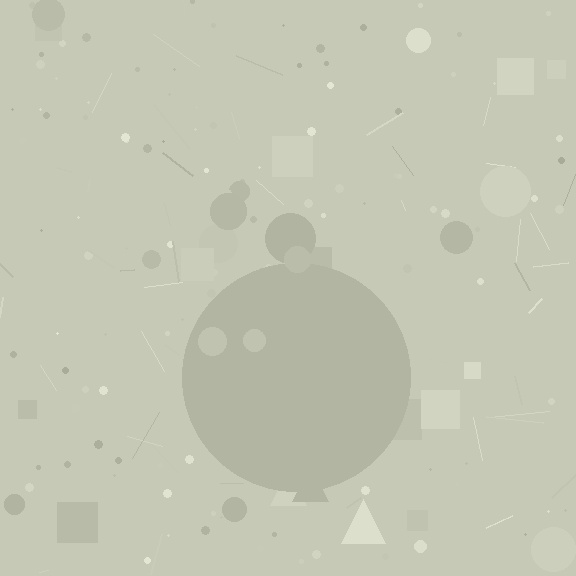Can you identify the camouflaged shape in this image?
The camouflaged shape is a circle.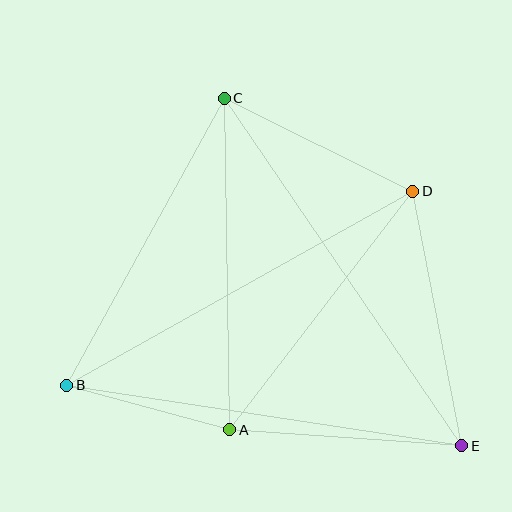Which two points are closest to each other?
Points A and B are closest to each other.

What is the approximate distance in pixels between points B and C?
The distance between B and C is approximately 327 pixels.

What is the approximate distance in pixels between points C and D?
The distance between C and D is approximately 210 pixels.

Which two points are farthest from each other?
Points C and E are farthest from each other.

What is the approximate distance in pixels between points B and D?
The distance between B and D is approximately 397 pixels.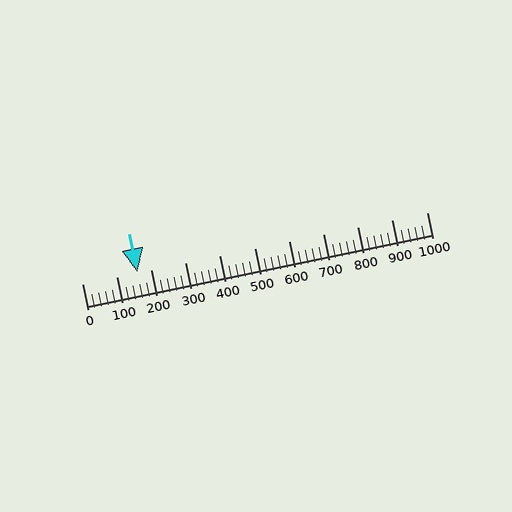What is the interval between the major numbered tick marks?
The major tick marks are spaced 100 units apart.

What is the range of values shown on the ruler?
The ruler shows values from 0 to 1000.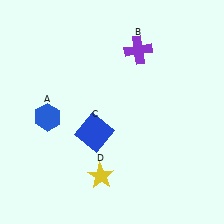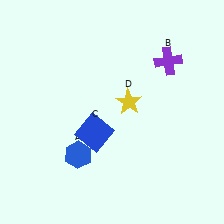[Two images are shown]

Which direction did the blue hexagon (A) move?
The blue hexagon (A) moved down.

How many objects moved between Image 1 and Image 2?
3 objects moved between the two images.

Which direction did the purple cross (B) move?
The purple cross (B) moved right.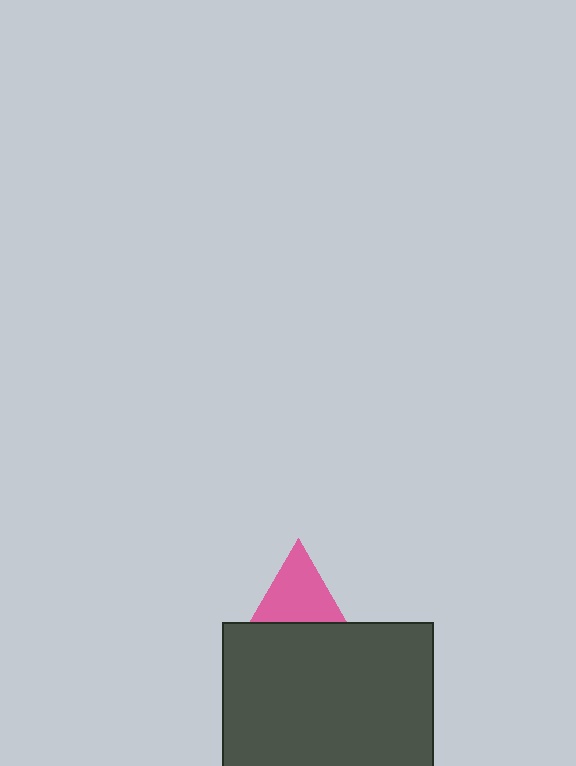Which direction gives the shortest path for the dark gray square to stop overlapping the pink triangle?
Moving down gives the shortest separation.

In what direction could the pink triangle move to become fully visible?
The pink triangle could move up. That would shift it out from behind the dark gray square entirely.